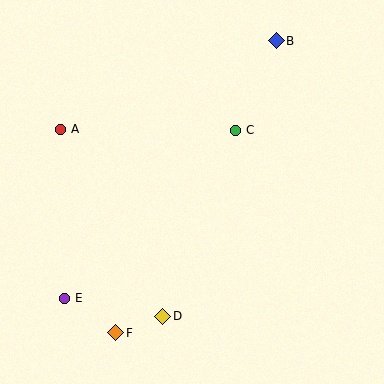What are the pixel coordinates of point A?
Point A is at (61, 129).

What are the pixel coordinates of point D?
Point D is at (163, 316).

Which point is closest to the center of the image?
Point C at (236, 130) is closest to the center.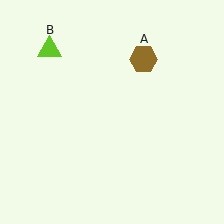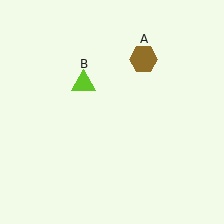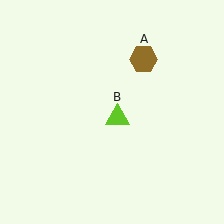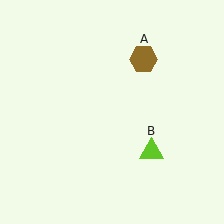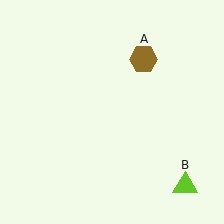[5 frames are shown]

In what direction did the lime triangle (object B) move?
The lime triangle (object B) moved down and to the right.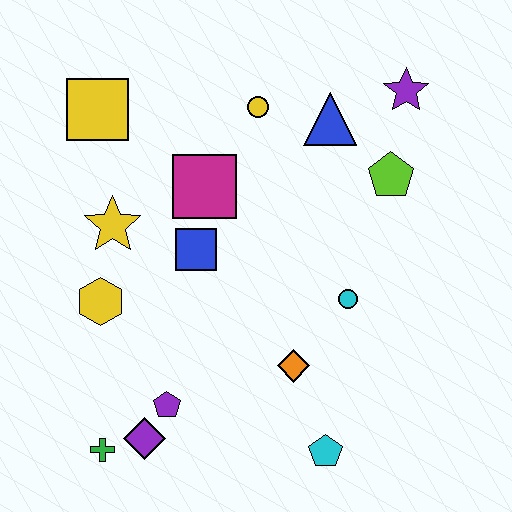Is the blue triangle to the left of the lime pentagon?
Yes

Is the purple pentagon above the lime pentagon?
No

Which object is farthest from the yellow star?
The purple star is farthest from the yellow star.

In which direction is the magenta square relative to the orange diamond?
The magenta square is above the orange diamond.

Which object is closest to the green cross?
The purple diamond is closest to the green cross.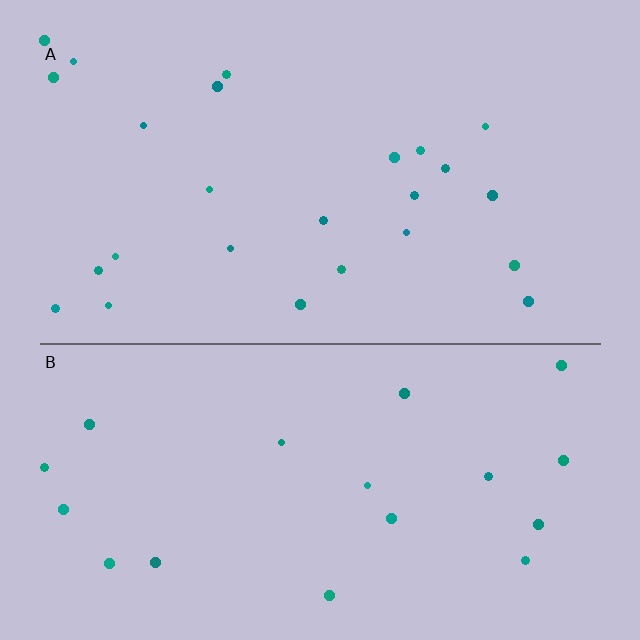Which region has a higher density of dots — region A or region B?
A (the top).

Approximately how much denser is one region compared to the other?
Approximately 1.4× — region A over region B.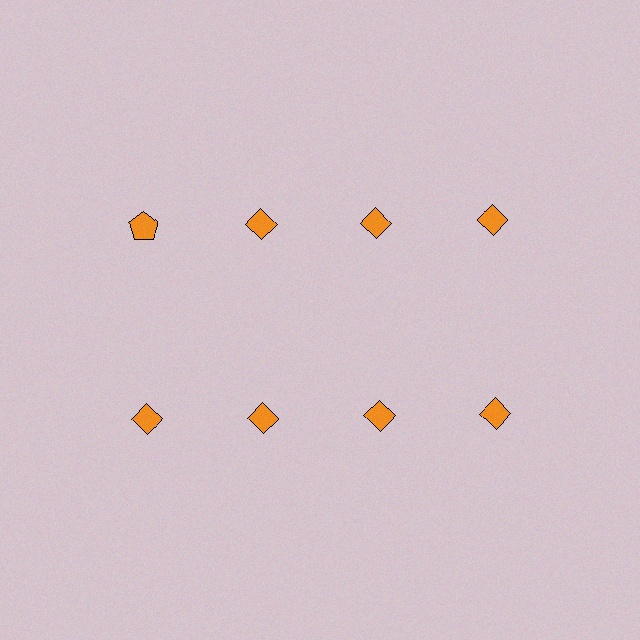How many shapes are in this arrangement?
There are 8 shapes arranged in a grid pattern.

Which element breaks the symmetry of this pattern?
The orange pentagon in the top row, leftmost column breaks the symmetry. All other shapes are orange diamonds.